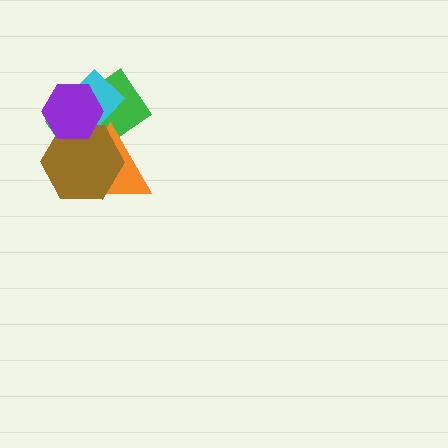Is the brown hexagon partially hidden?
Yes, it is partially covered by another shape.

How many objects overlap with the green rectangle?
4 objects overlap with the green rectangle.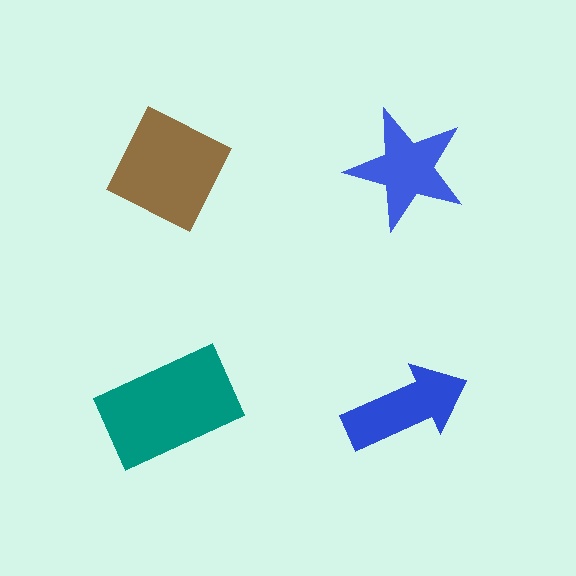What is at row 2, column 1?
A teal rectangle.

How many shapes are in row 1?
2 shapes.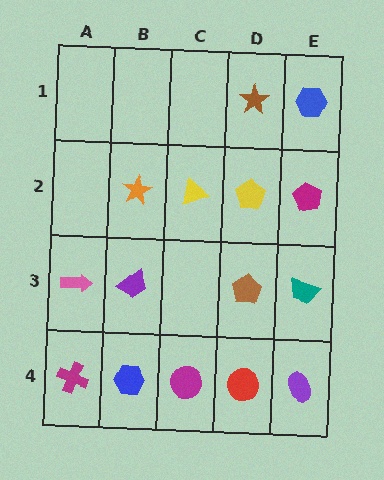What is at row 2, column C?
A yellow triangle.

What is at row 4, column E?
A purple ellipse.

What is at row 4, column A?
A magenta cross.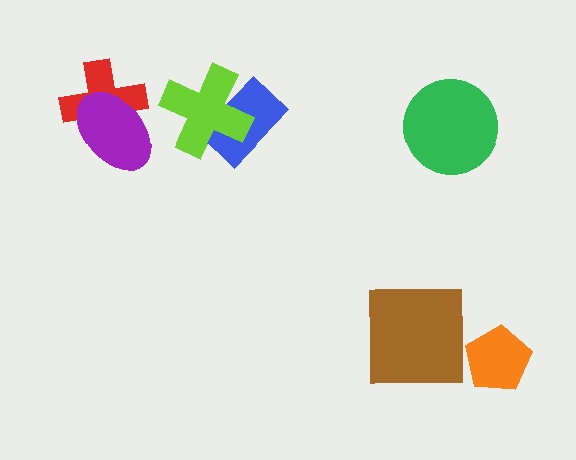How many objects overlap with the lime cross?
1 object overlaps with the lime cross.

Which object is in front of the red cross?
The purple ellipse is in front of the red cross.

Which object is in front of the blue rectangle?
The lime cross is in front of the blue rectangle.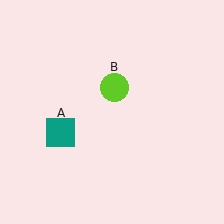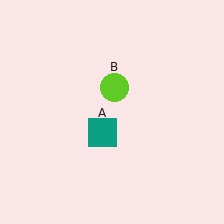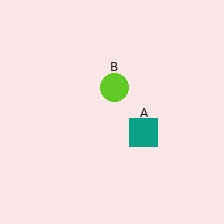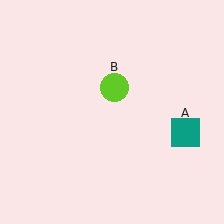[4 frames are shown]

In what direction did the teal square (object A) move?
The teal square (object A) moved right.